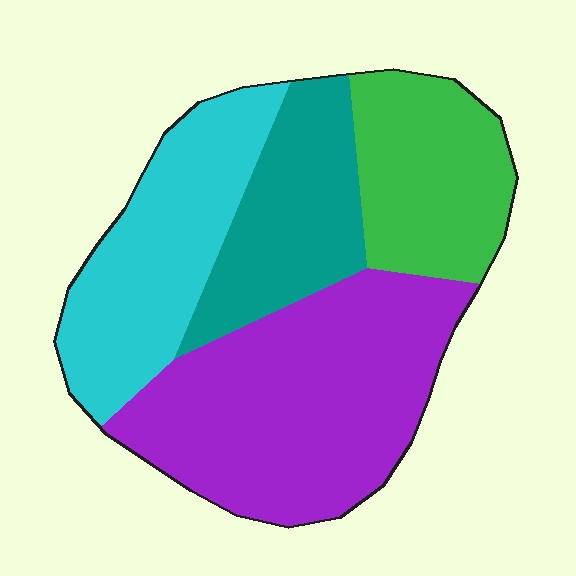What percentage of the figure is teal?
Teal takes up about one sixth (1/6) of the figure.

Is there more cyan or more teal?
Cyan.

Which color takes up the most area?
Purple, at roughly 40%.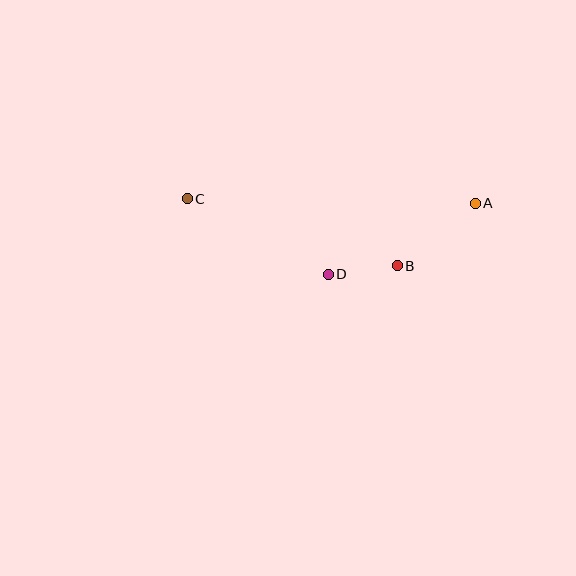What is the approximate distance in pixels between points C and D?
The distance between C and D is approximately 160 pixels.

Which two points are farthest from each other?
Points A and C are farthest from each other.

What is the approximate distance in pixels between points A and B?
The distance between A and B is approximately 100 pixels.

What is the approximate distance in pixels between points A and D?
The distance between A and D is approximately 163 pixels.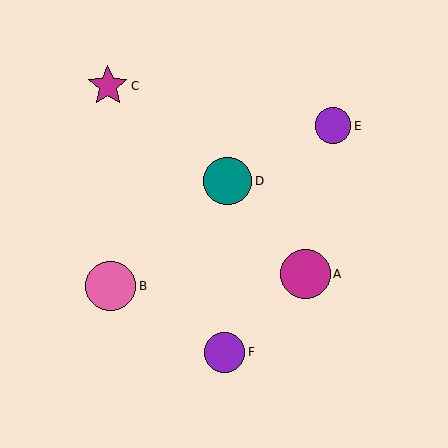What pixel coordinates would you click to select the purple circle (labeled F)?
Click at (225, 352) to select the purple circle F.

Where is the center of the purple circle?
The center of the purple circle is at (225, 352).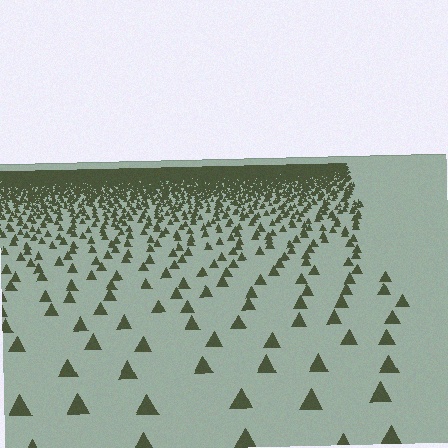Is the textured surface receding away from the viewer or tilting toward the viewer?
The surface is receding away from the viewer. Texture elements get smaller and denser toward the top.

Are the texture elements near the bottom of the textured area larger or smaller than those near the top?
Larger. Near the bottom, elements are closer to the viewer and appear at a bigger on-screen size.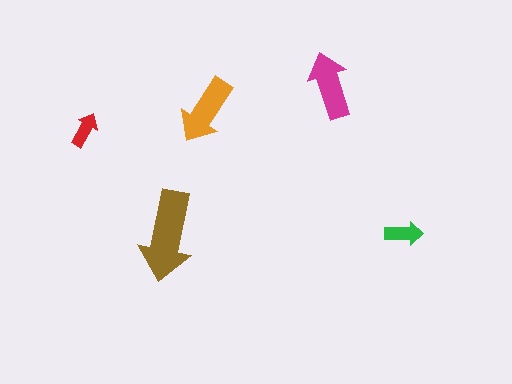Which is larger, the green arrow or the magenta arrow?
The magenta one.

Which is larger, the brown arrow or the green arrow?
The brown one.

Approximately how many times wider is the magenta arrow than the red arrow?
About 2 times wider.